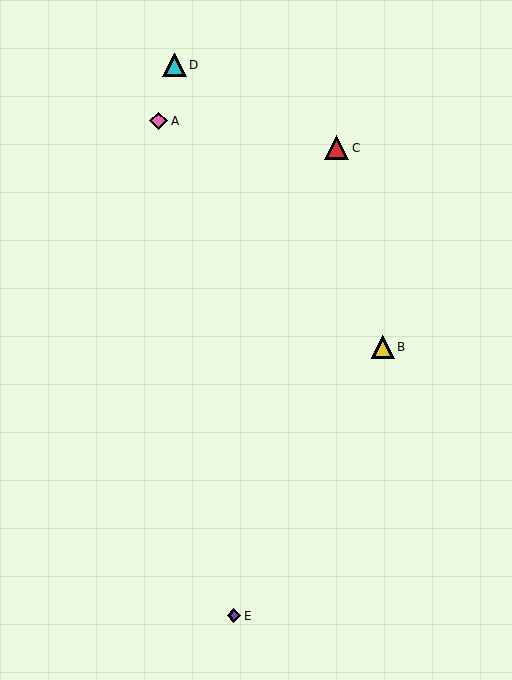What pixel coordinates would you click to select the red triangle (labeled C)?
Click at (336, 148) to select the red triangle C.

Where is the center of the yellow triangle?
The center of the yellow triangle is at (383, 347).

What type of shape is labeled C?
Shape C is a red triangle.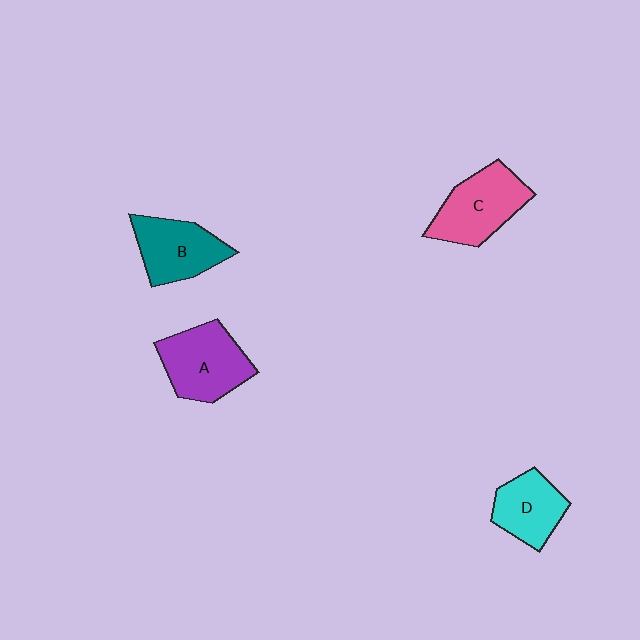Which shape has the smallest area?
Shape D (cyan).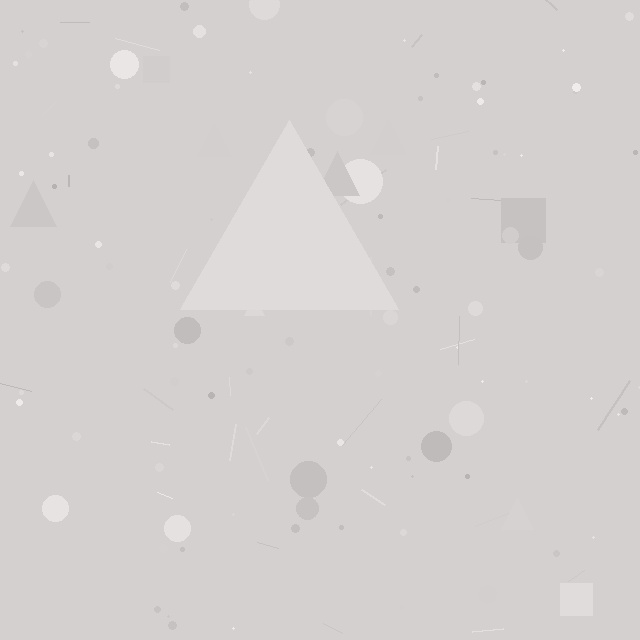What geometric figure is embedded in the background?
A triangle is embedded in the background.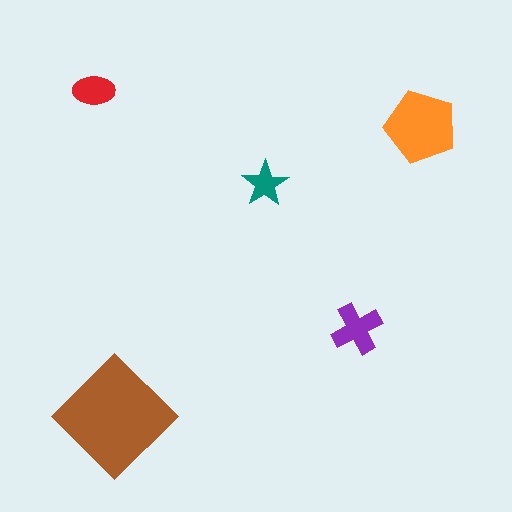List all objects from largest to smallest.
The brown diamond, the orange pentagon, the purple cross, the red ellipse, the teal star.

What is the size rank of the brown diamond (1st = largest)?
1st.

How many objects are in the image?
There are 5 objects in the image.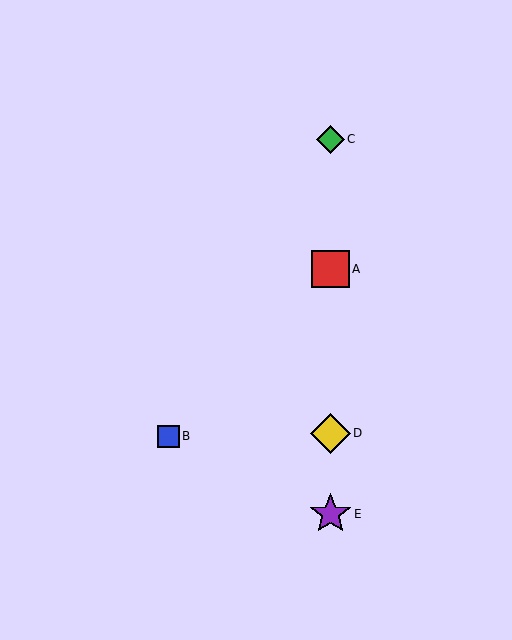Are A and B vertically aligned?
No, A is at x≈331 and B is at x≈168.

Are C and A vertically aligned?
Yes, both are at x≈331.